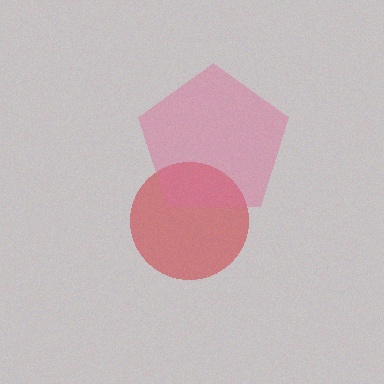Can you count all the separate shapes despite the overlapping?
Yes, there are 2 separate shapes.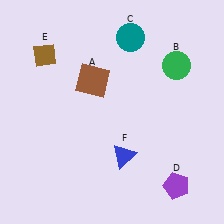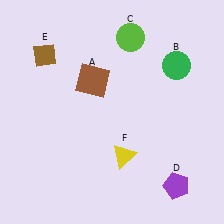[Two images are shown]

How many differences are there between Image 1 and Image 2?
There are 2 differences between the two images.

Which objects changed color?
C changed from teal to lime. F changed from blue to yellow.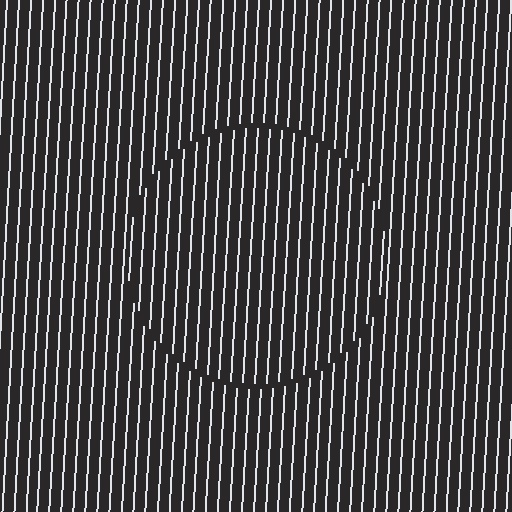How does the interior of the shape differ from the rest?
The interior of the shape contains the same grating, shifted by half a period — the contour is defined by the phase discontinuity where line-ends from the inner and outer gratings abut.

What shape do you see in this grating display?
An illusory circle. The interior of the shape contains the same grating, shifted by half a period — the contour is defined by the phase discontinuity where line-ends from the inner and outer gratings abut.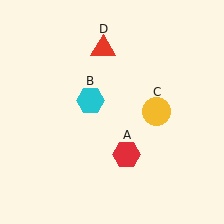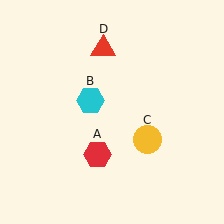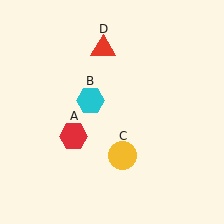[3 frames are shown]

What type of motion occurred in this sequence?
The red hexagon (object A), yellow circle (object C) rotated clockwise around the center of the scene.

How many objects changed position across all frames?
2 objects changed position: red hexagon (object A), yellow circle (object C).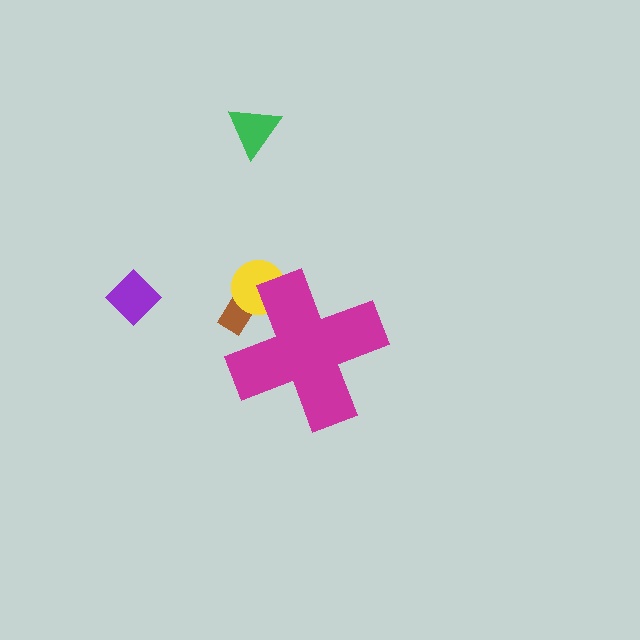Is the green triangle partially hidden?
No, the green triangle is fully visible.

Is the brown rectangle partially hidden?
Yes, the brown rectangle is partially hidden behind the magenta cross.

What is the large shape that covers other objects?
A magenta cross.